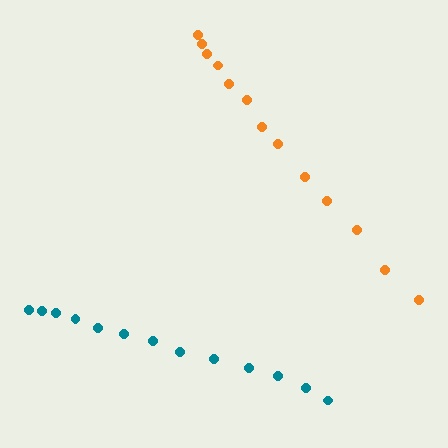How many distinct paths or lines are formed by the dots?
There are 2 distinct paths.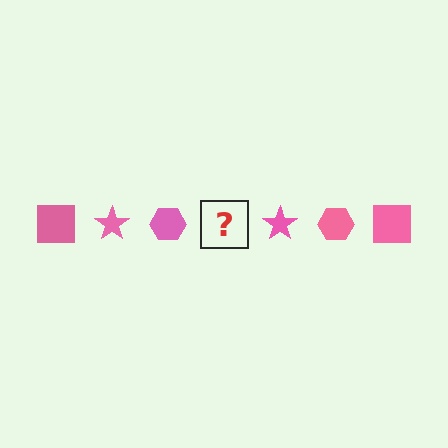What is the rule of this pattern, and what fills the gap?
The rule is that the pattern cycles through square, star, hexagon shapes in pink. The gap should be filled with a pink square.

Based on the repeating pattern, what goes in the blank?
The blank should be a pink square.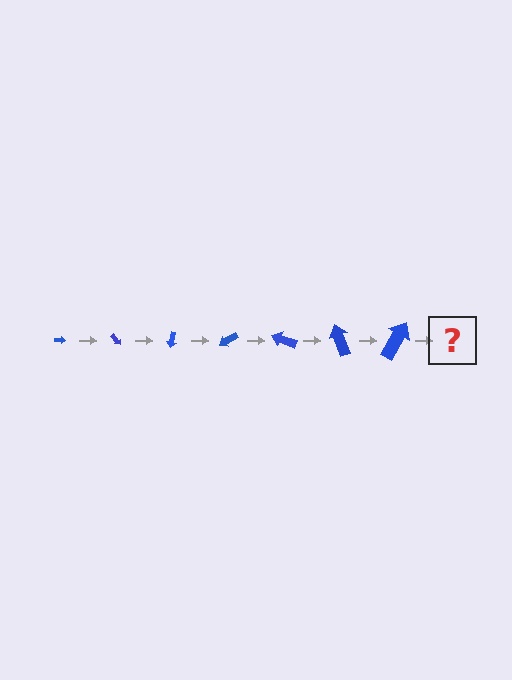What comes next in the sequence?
The next element should be an arrow, larger than the previous one and rotated 350 degrees from the start.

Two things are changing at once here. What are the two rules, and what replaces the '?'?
The two rules are that the arrow grows larger each step and it rotates 50 degrees each step. The '?' should be an arrow, larger than the previous one and rotated 350 degrees from the start.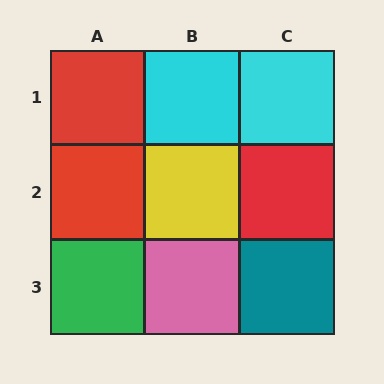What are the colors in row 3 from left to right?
Green, pink, teal.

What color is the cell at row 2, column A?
Red.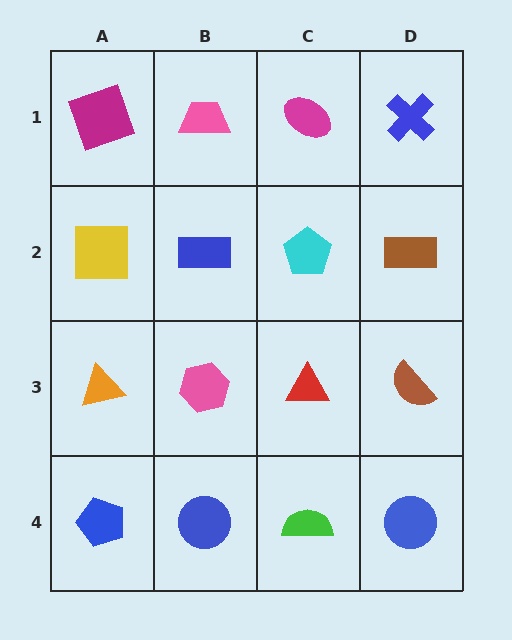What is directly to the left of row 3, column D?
A red triangle.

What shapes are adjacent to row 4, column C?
A red triangle (row 3, column C), a blue circle (row 4, column B), a blue circle (row 4, column D).